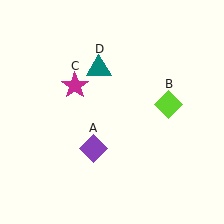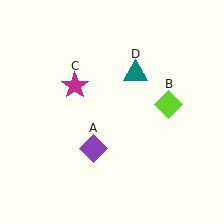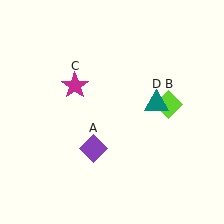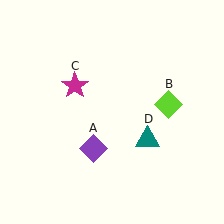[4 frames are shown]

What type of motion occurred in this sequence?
The teal triangle (object D) rotated clockwise around the center of the scene.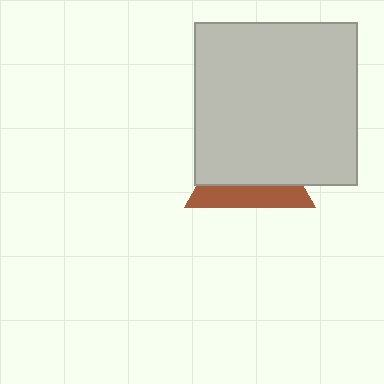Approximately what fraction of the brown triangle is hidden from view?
Roughly 65% of the brown triangle is hidden behind the light gray square.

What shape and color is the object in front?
The object in front is a light gray square.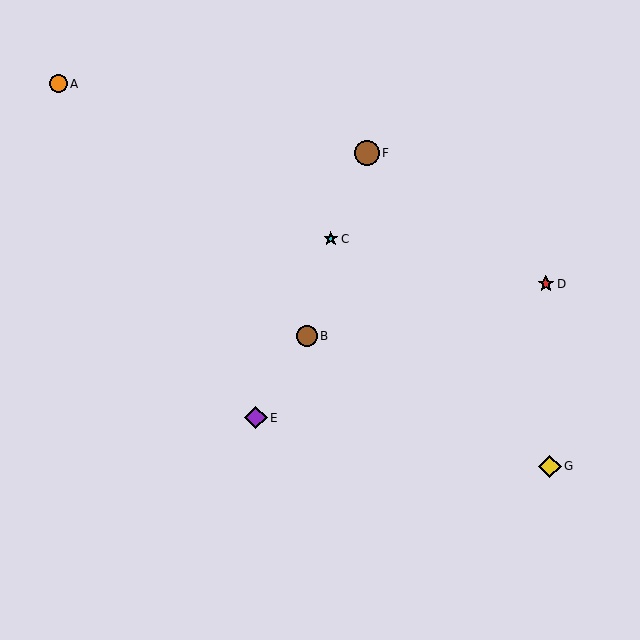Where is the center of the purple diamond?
The center of the purple diamond is at (256, 418).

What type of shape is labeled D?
Shape D is a red star.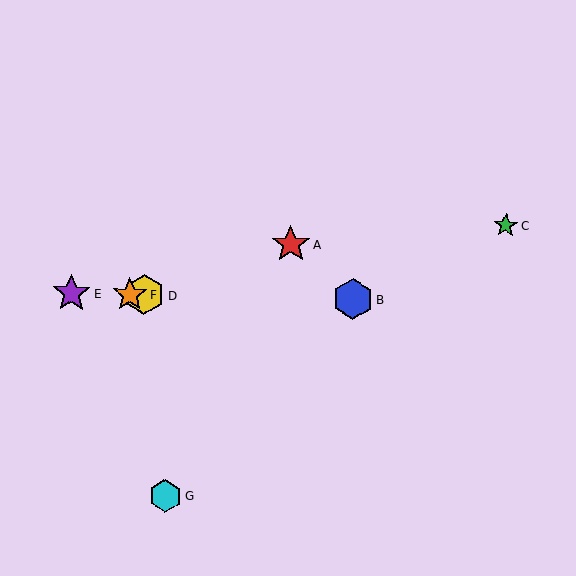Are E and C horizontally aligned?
No, E is at y≈293 and C is at y≈226.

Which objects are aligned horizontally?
Objects B, D, E, F are aligned horizontally.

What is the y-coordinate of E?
Object E is at y≈293.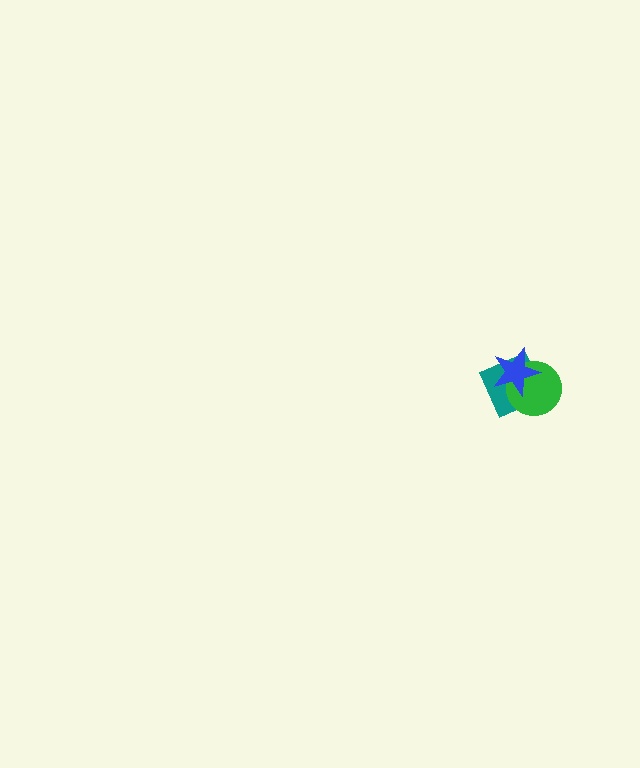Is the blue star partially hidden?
No, no other shape covers it.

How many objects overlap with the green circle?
2 objects overlap with the green circle.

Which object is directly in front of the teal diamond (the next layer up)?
The green circle is directly in front of the teal diamond.